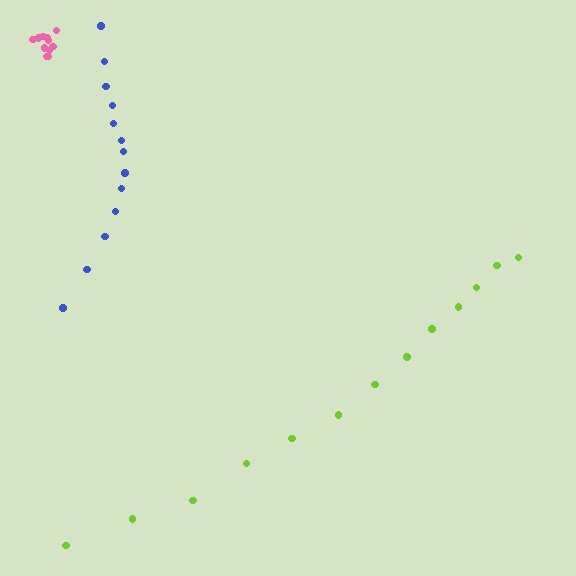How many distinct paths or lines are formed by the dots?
There are 3 distinct paths.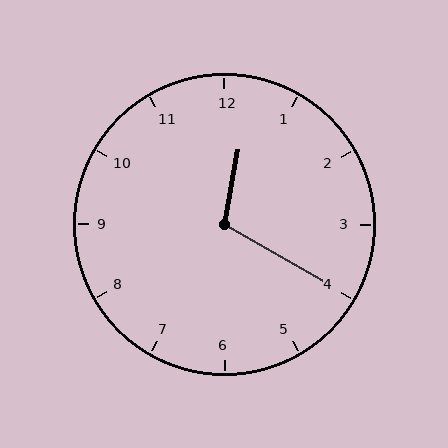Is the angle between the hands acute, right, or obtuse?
It is obtuse.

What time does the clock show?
12:20.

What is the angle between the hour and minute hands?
Approximately 110 degrees.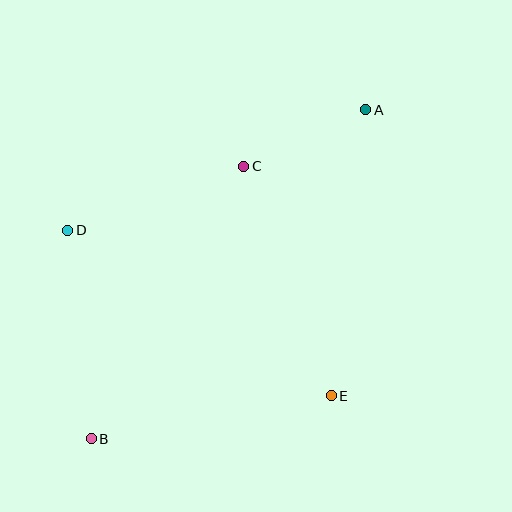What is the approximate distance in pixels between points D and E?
The distance between D and E is approximately 311 pixels.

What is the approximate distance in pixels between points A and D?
The distance between A and D is approximately 321 pixels.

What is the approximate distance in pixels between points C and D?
The distance between C and D is approximately 188 pixels.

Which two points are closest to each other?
Points A and C are closest to each other.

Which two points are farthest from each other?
Points A and B are farthest from each other.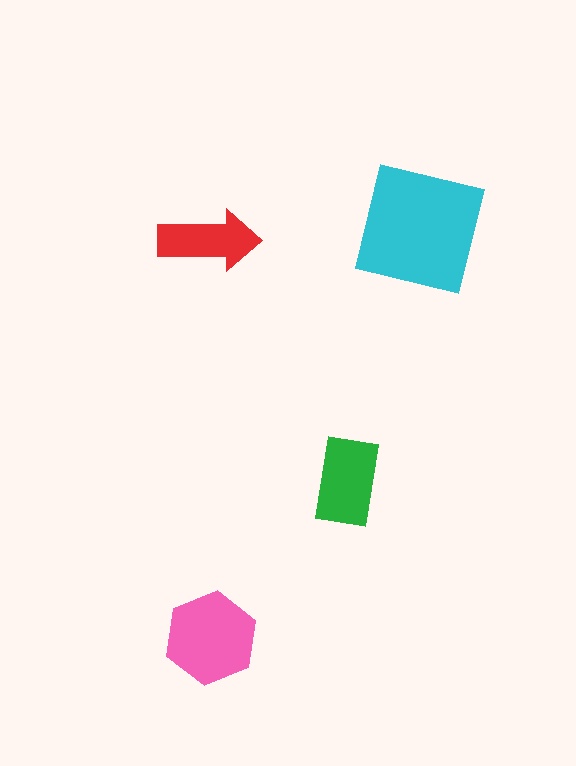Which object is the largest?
The cyan square.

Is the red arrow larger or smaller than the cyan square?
Smaller.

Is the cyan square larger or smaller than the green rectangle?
Larger.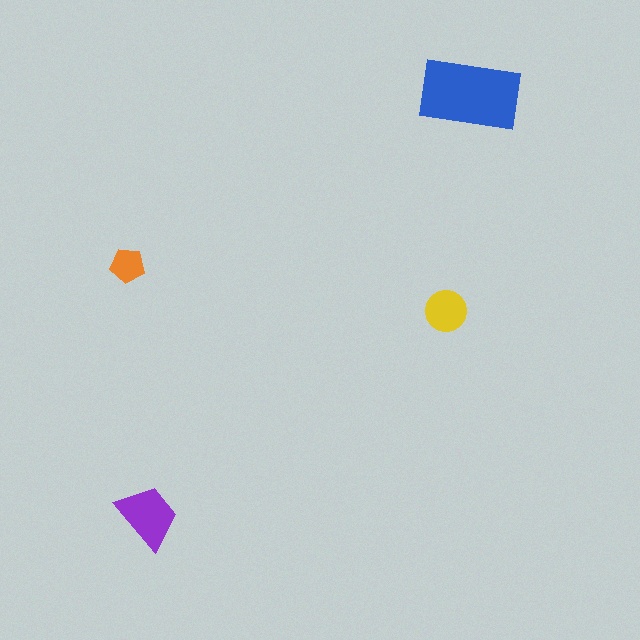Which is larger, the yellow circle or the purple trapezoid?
The purple trapezoid.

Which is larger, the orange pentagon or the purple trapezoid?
The purple trapezoid.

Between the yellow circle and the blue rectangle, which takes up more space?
The blue rectangle.